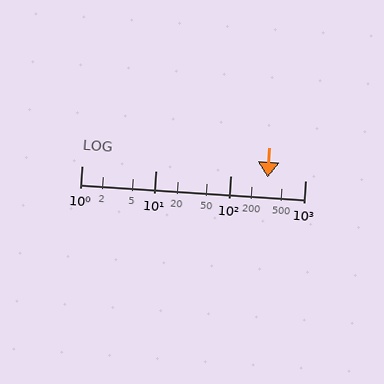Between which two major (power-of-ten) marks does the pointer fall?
The pointer is between 100 and 1000.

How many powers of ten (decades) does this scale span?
The scale spans 3 decades, from 1 to 1000.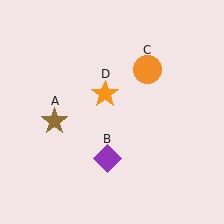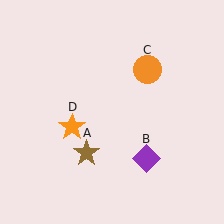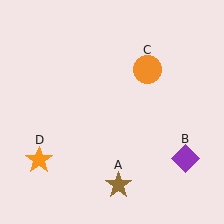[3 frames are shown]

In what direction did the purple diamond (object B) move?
The purple diamond (object B) moved right.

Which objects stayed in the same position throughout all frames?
Orange circle (object C) remained stationary.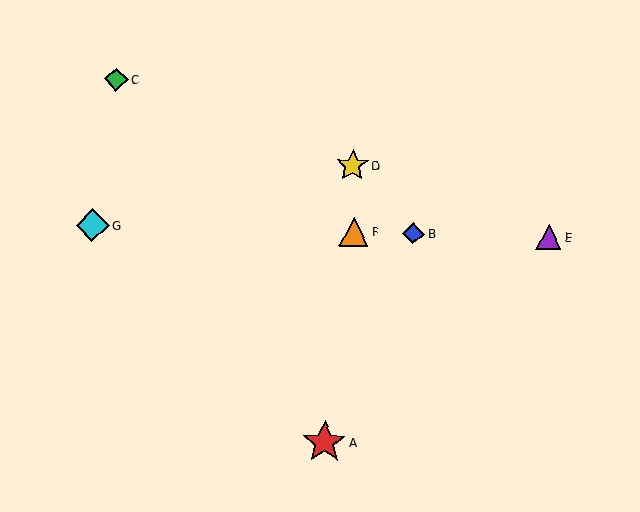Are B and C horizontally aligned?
No, B is at y≈233 and C is at y≈80.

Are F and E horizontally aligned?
Yes, both are at y≈232.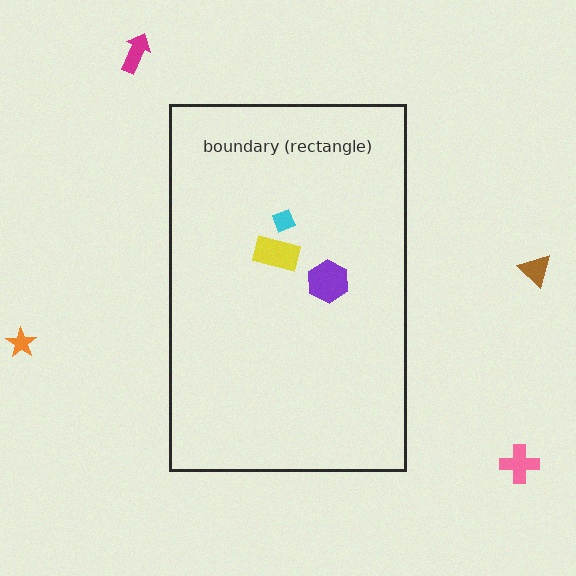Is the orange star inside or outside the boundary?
Outside.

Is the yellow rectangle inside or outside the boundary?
Inside.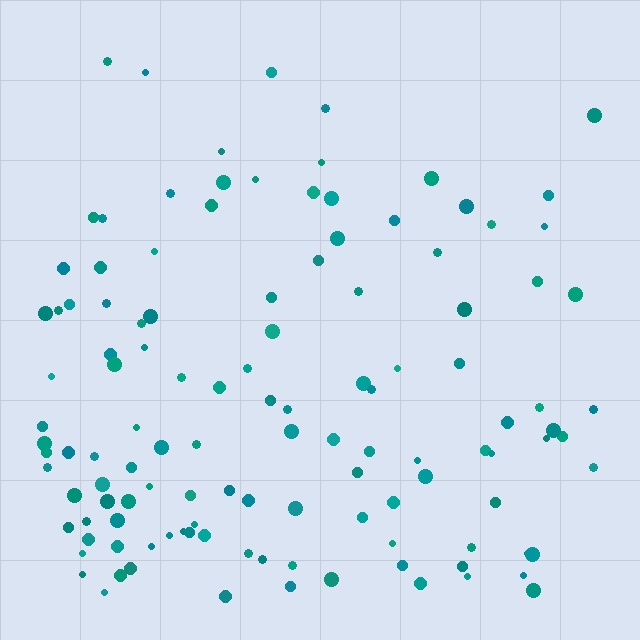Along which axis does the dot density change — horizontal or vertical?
Vertical.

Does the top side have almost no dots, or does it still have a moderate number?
Still a moderate number, just noticeably fewer than the bottom.